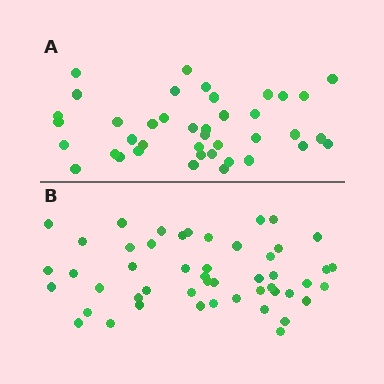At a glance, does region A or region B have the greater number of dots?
Region B (the bottom region) has more dots.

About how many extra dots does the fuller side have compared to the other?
Region B has roughly 8 or so more dots than region A.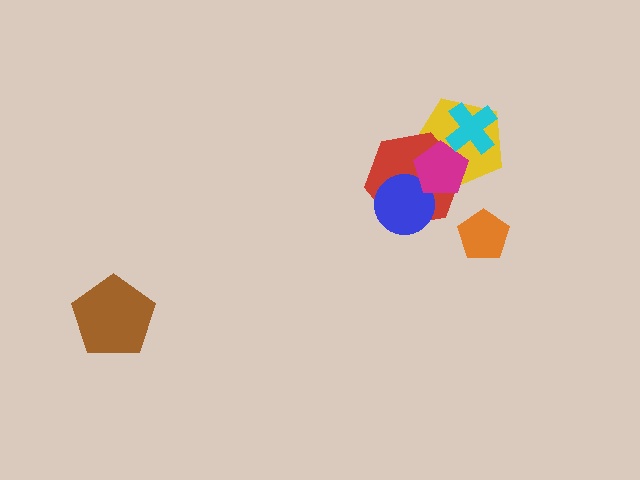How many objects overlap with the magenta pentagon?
3 objects overlap with the magenta pentagon.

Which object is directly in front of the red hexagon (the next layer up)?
The blue circle is directly in front of the red hexagon.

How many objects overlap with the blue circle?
2 objects overlap with the blue circle.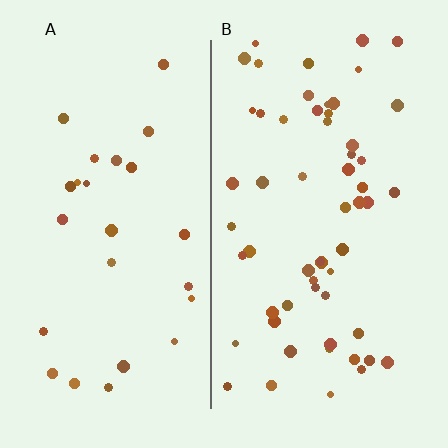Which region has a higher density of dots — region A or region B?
B (the right).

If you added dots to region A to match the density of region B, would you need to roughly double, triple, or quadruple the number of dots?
Approximately double.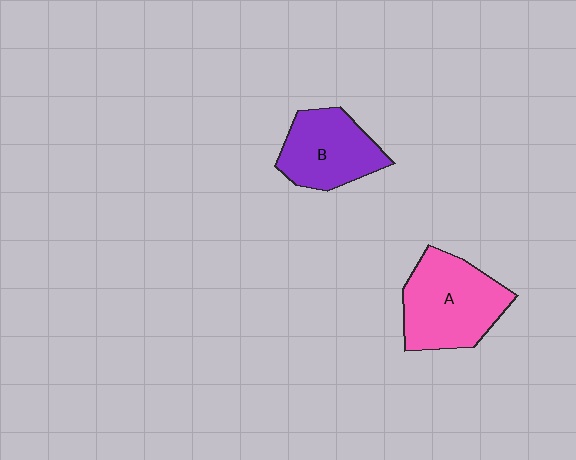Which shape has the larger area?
Shape A (pink).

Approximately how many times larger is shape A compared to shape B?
Approximately 1.3 times.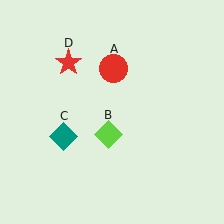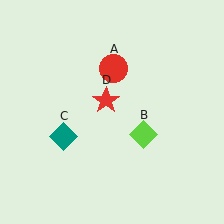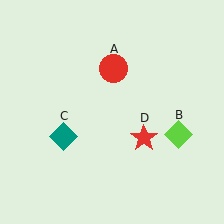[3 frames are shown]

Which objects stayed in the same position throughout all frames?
Red circle (object A) and teal diamond (object C) remained stationary.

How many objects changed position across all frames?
2 objects changed position: lime diamond (object B), red star (object D).